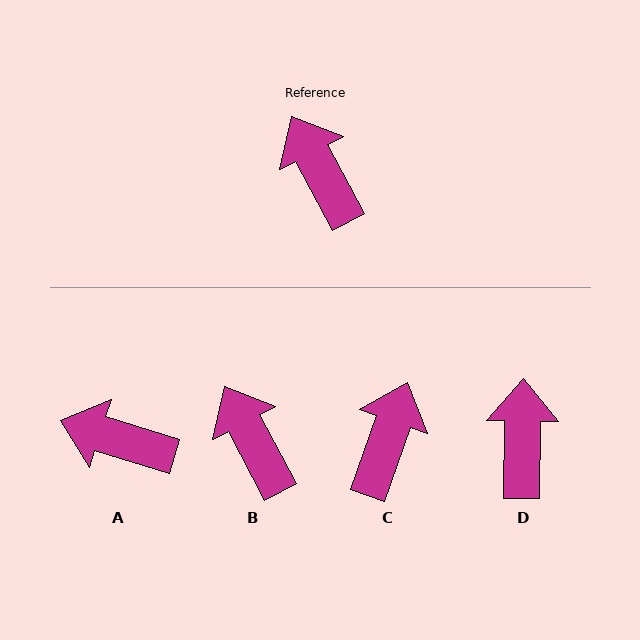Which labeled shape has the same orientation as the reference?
B.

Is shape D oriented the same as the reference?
No, it is off by about 29 degrees.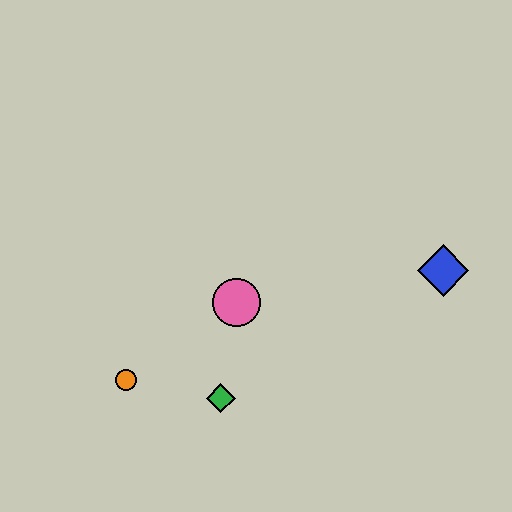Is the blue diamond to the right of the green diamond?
Yes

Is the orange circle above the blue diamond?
No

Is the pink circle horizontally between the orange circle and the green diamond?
No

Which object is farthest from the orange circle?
The blue diamond is farthest from the orange circle.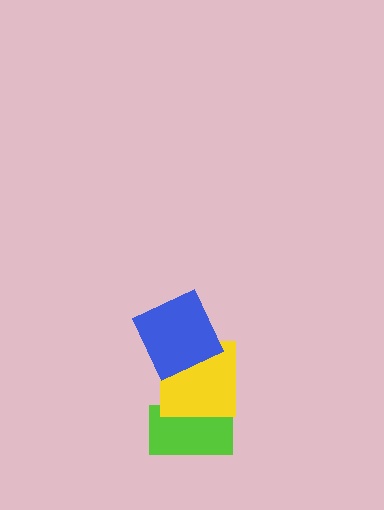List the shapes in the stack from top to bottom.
From top to bottom: the blue square, the yellow square, the lime rectangle.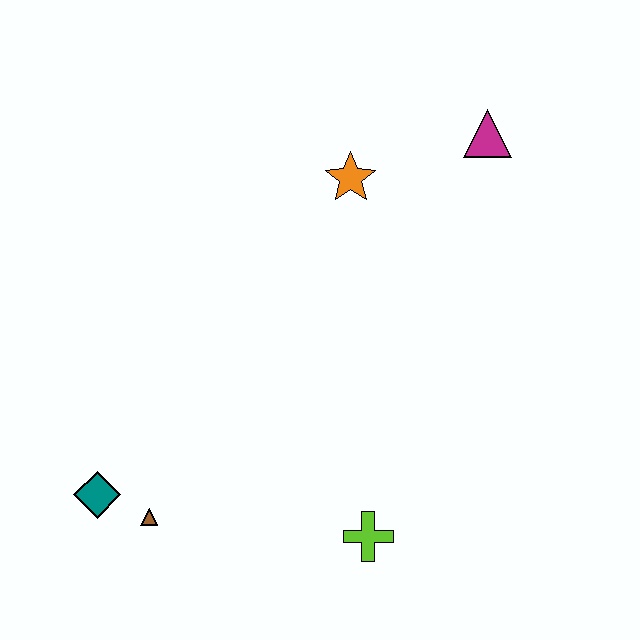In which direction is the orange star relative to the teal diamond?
The orange star is above the teal diamond.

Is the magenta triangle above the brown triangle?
Yes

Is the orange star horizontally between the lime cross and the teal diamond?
Yes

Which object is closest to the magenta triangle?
The orange star is closest to the magenta triangle.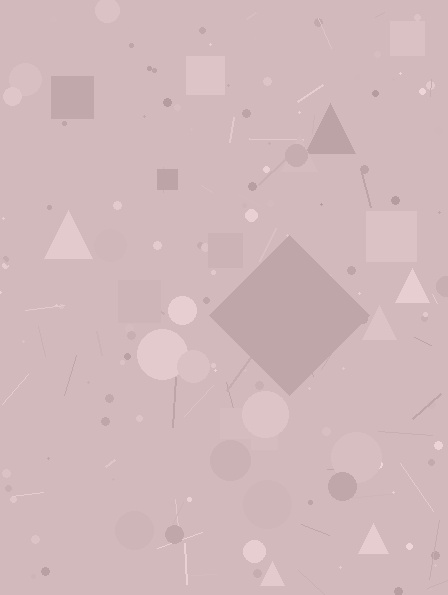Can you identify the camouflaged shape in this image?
The camouflaged shape is a diamond.